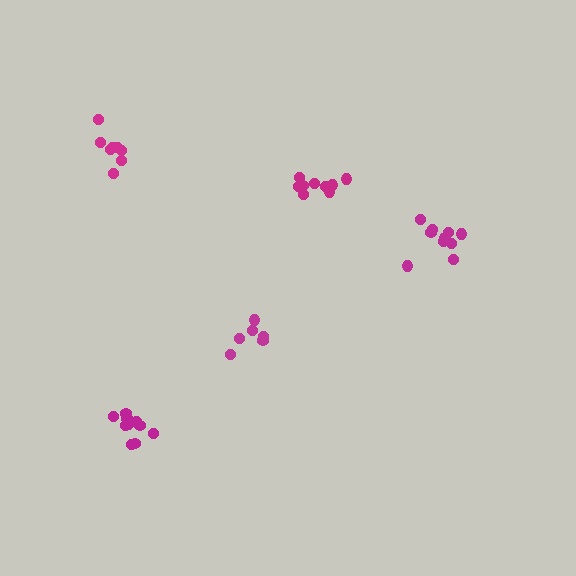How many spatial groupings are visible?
There are 5 spatial groupings.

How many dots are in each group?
Group 1: 6 dots, Group 2: 10 dots, Group 3: 8 dots, Group 4: 10 dots, Group 5: 9 dots (43 total).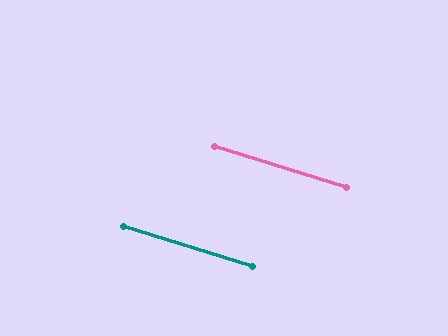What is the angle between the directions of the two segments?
Approximately 0 degrees.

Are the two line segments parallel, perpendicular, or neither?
Parallel — their directions differ by only 0.2°.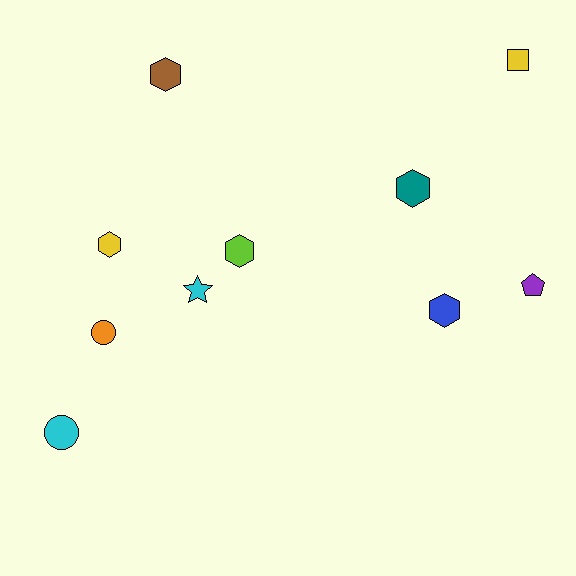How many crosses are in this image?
There are no crosses.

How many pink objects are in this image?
There are no pink objects.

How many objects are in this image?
There are 10 objects.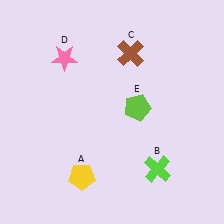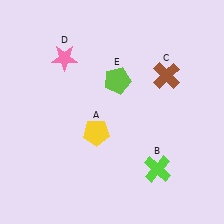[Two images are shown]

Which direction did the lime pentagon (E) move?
The lime pentagon (E) moved up.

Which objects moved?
The objects that moved are: the yellow pentagon (A), the brown cross (C), the lime pentagon (E).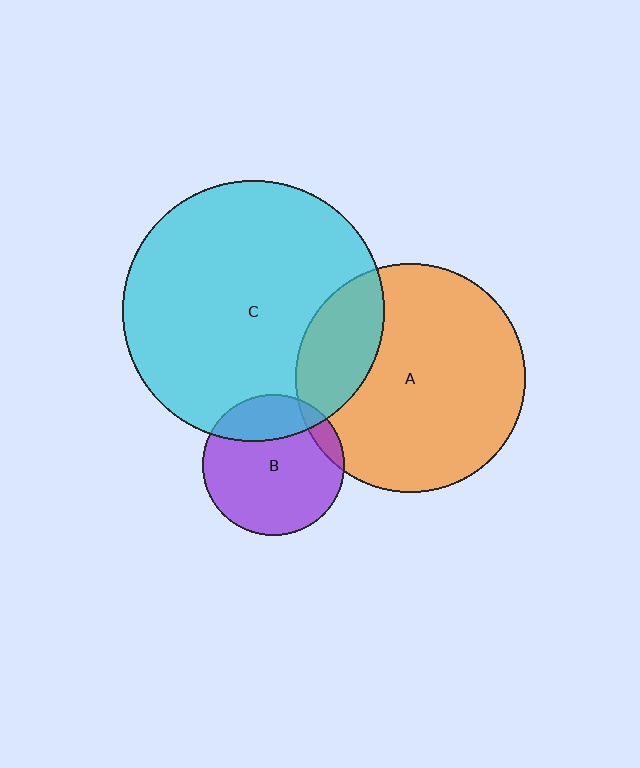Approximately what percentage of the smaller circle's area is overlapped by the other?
Approximately 20%.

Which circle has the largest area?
Circle C (cyan).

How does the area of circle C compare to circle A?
Approximately 1.3 times.